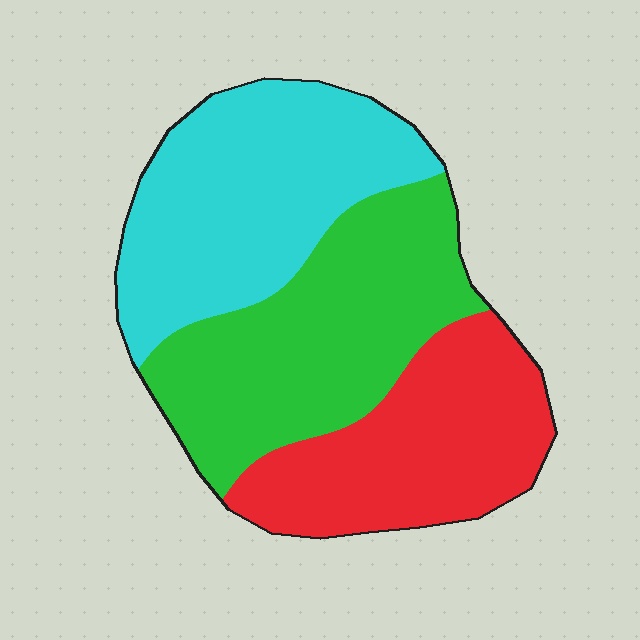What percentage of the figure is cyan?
Cyan takes up between a third and a half of the figure.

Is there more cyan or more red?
Cyan.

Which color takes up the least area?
Red, at roughly 30%.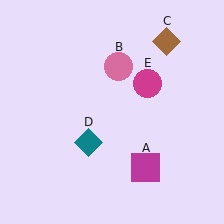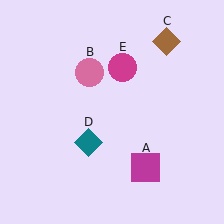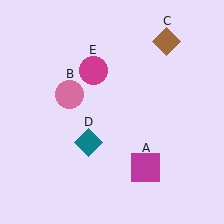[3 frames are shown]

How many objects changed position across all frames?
2 objects changed position: pink circle (object B), magenta circle (object E).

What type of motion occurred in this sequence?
The pink circle (object B), magenta circle (object E) rotated counterclockwise around the center of the scene.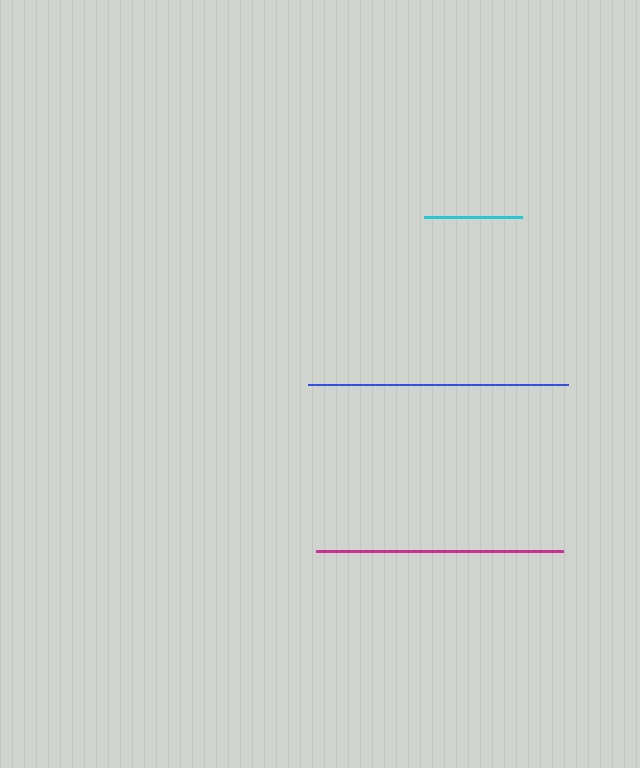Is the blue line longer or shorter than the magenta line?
The blue line is longer than the magenta line.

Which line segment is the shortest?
The cyan line is the shortest at approximately 97 pixels.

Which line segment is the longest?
The blue line is the longest at approximately 260 pixels.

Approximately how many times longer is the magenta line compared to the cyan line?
The magenta line is approximately 2.5 times the length of the cyan line.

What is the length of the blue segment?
The blue segment is approximately 260 pixels long.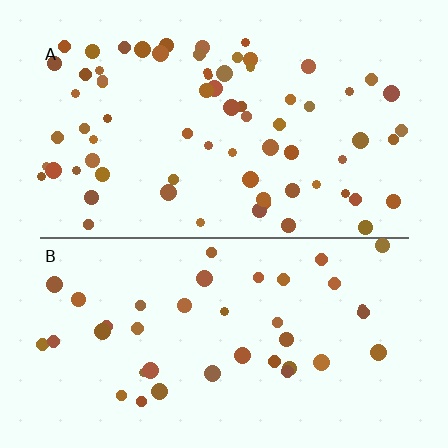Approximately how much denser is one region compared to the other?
Approximately 1.8× — region A over region B.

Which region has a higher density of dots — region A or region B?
A (the top).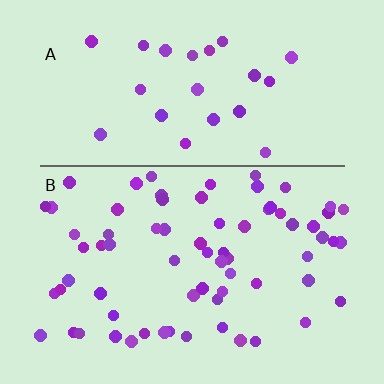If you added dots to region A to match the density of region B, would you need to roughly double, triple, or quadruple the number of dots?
Approximately triple.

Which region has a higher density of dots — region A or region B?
B (the bottom).